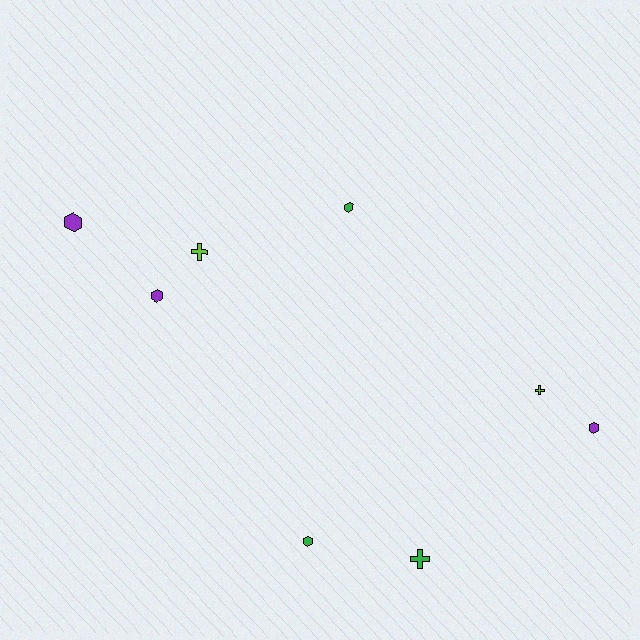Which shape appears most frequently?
Hexagon, with 5 objects.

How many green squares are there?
There are no green squares.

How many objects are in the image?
There are 8 objects.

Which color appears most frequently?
Purple, with 3 objects.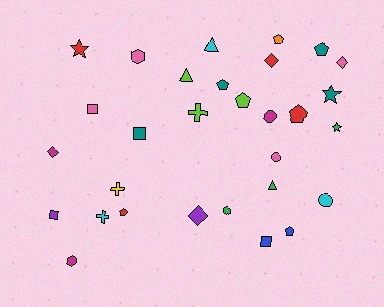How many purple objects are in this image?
There are 2 purple objects.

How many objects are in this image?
There are 30 objects.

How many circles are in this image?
There are 3 circles.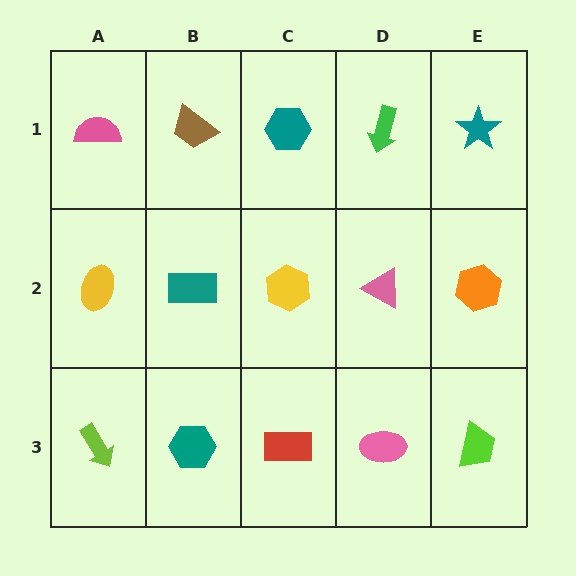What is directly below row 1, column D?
A pink triangle.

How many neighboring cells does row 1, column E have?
2.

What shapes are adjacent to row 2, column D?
A green arrow (row 1, column D), a pink ellipse (row 3, column D), a yellow hexagon (row 2, column C), an orange hexagon (row 2, column E).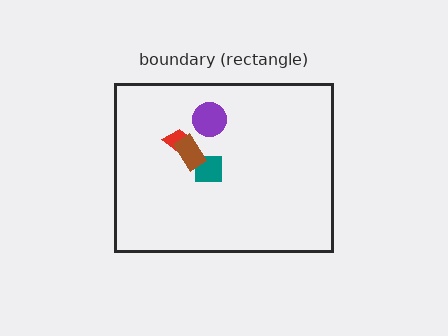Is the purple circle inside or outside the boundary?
Inside.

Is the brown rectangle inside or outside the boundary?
Inside.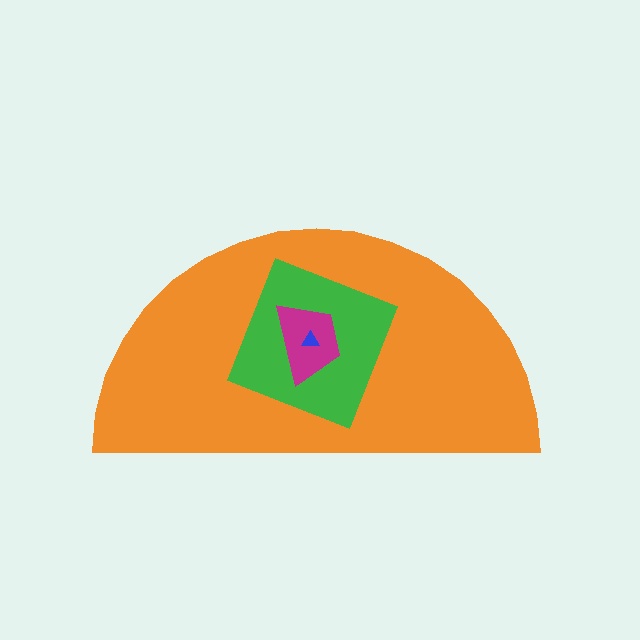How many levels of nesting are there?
4.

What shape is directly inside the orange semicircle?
The green diamond.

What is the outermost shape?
The orange semicircle.